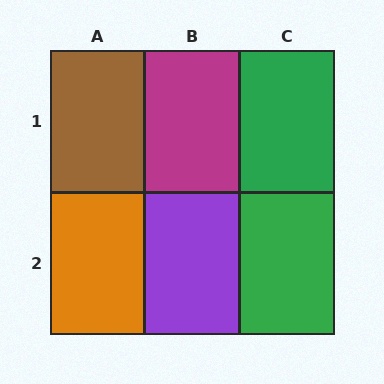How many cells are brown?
1 cell is brown.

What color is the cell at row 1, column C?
Green.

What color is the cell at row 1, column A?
Brown.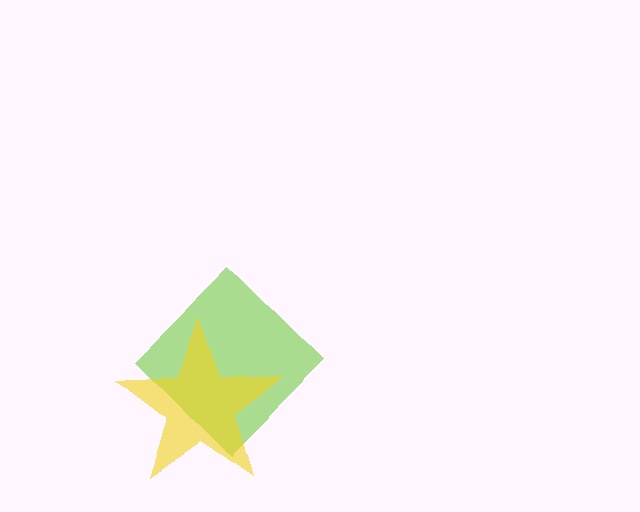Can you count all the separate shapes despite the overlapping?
Yes, there are 2 separate shapes.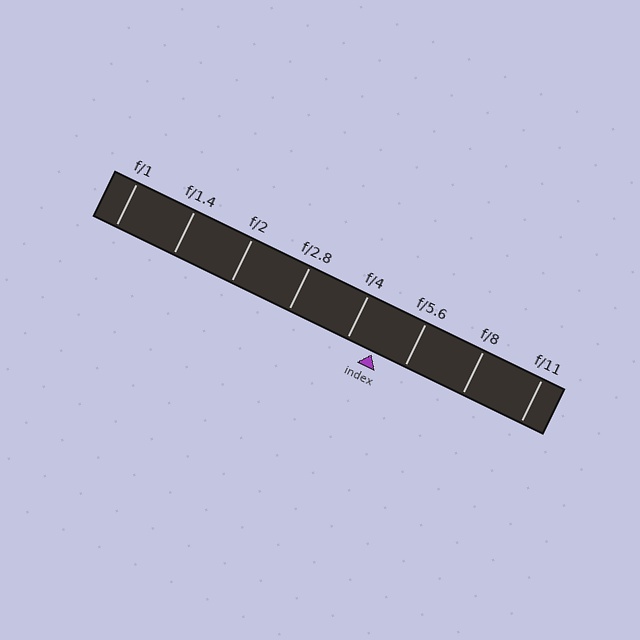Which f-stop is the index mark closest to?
The index mark is closest to f/4.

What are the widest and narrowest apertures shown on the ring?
The widest aperture shown is f/1 and the narrowest is f/11.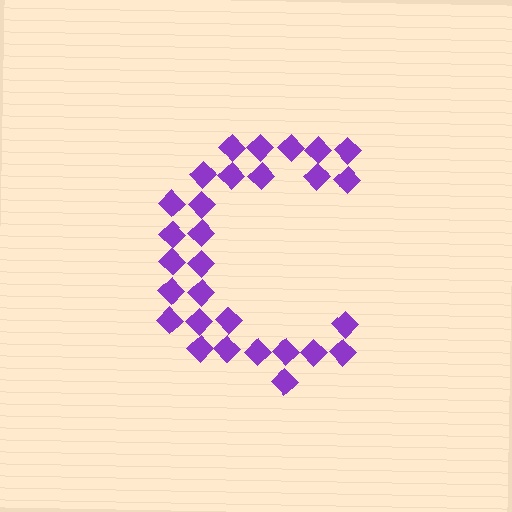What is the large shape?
The large shape is the letter C.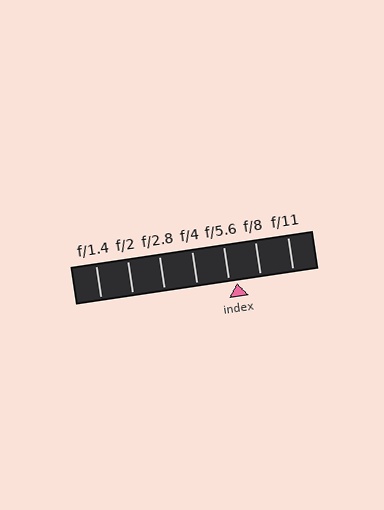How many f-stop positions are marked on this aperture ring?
There are 7 f-stop positions marked.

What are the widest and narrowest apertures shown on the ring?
The widest aperture shown is f/1.4 and the narrowest is f/11.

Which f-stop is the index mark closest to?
The index mark is closest to f/5.6.